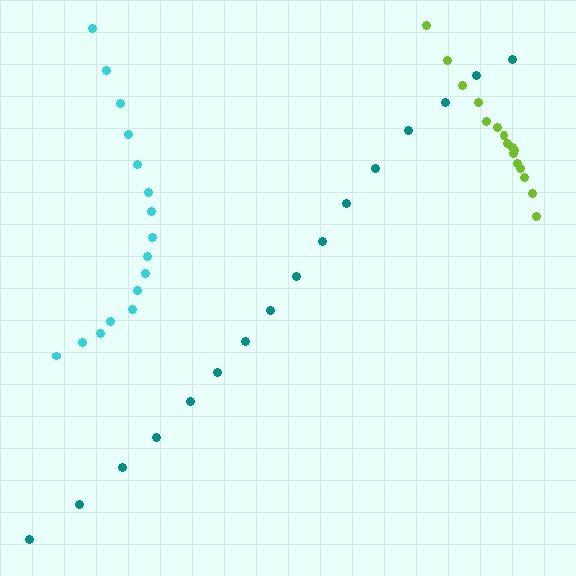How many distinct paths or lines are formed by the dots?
There are 3 distinct paths.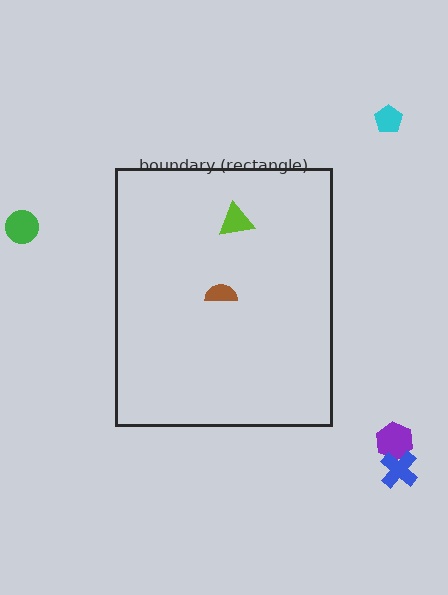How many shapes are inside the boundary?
2 inside, 4 outside.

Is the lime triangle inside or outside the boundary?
Inside.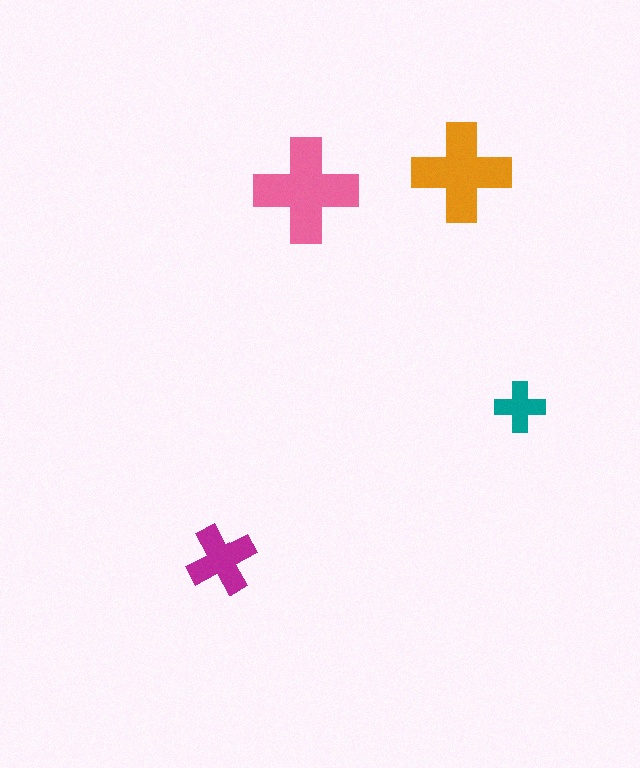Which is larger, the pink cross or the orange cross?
The pink one.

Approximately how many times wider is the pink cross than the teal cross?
About 2 times wider.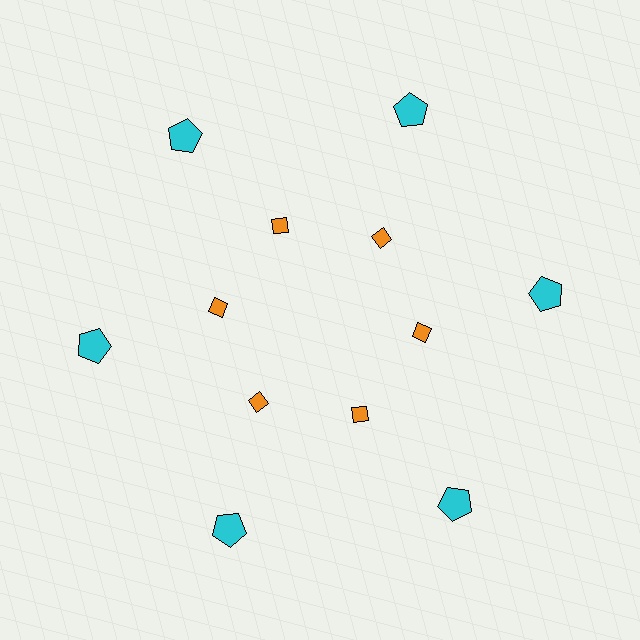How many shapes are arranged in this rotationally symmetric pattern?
There are 12 shapes, arranged in 6 groups of 2.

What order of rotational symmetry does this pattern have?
This pattern has 6-fold rotational symmetry.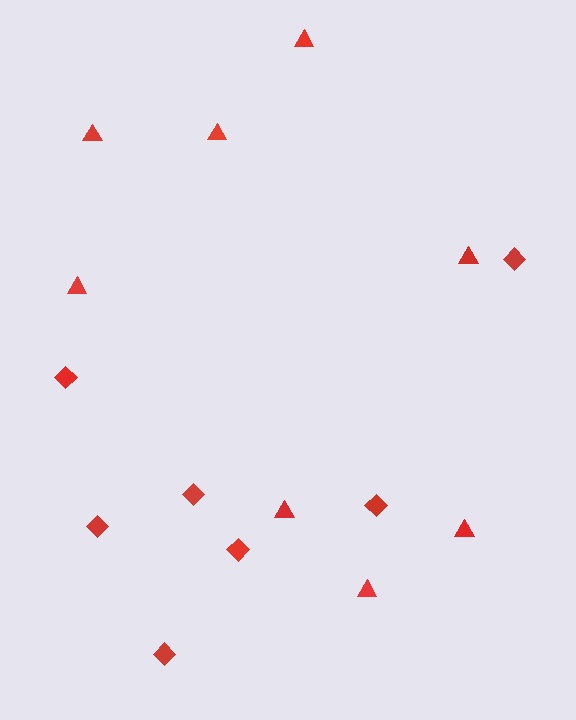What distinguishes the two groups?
There are 2 groups: one group of triangles (8) and one group of diamonds (7).